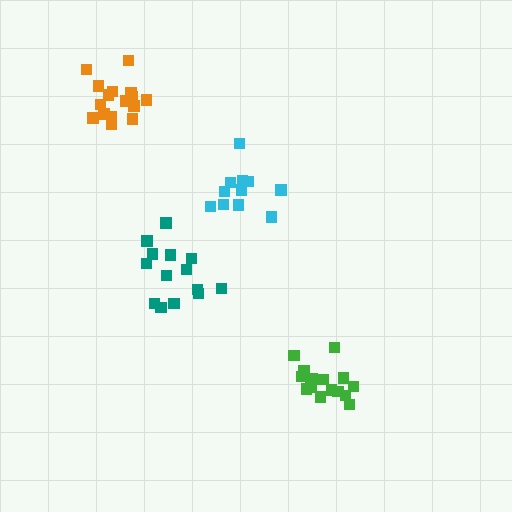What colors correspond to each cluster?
The clusters are colored: cyan, green, teal, orange.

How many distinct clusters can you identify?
There are 4 distinct clusters.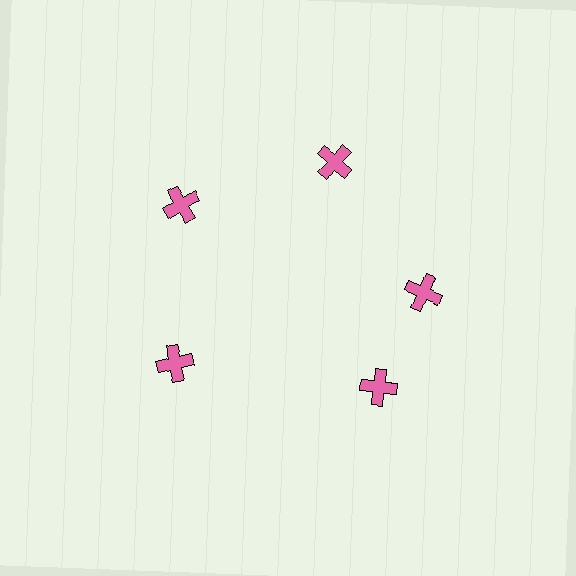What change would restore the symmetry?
The symmetry would be restored by rotating it back into even spacing with its neighbors so that all 5 crosses sit at equal angles and equal distance from the center.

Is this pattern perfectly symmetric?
No. The 5 pink crosses are arranged in a ring, but one element near the 5 o'clock position is rotated out of alignment along the ring, breaking the 5-fold rotational symmetry.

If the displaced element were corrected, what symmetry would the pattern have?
It would have 5-fold rotational symmetry — the pattern would map onto itself every 72 degrees.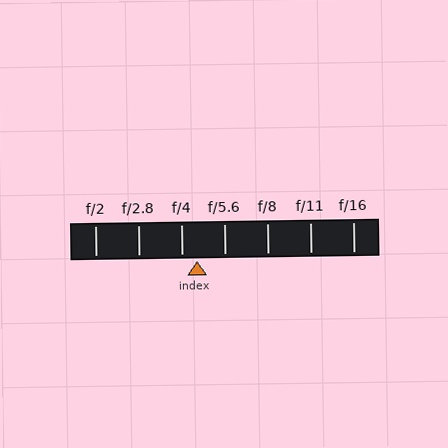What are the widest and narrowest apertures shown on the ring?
The widest aperture shown is f/2 and the narrowest is f/16.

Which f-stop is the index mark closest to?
The index mark is closest to f/4.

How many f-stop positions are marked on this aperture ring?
There are 7 f-stop positions marked.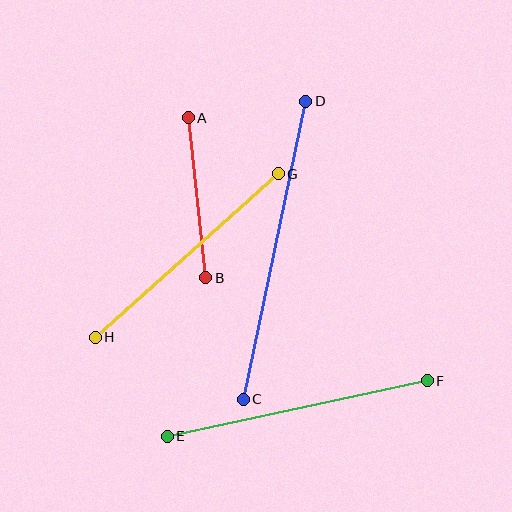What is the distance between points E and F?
The distance is approximately 266 pixels.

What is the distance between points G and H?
The distance is approximately 245 pixels.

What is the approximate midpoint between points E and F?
The midpoint is at approximately (297, 408) pixels.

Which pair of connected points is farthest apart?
Points C and D are farthest apart.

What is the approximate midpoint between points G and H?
The midpoint is at approximately (187, 255) pixels.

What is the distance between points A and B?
The distance is approximately 161 pixels.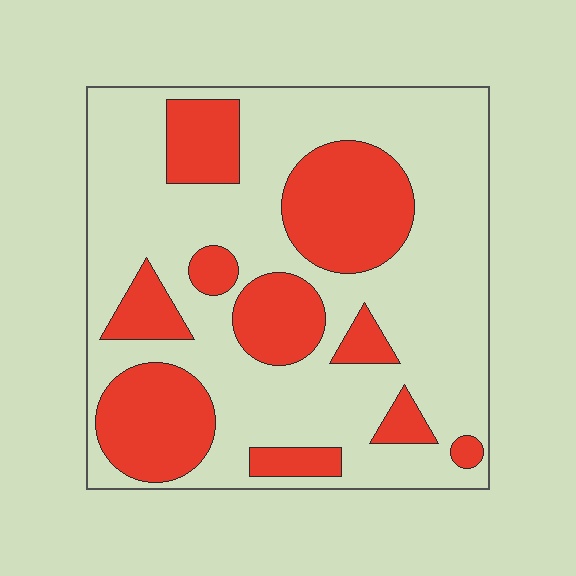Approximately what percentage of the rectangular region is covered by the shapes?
Approximately 30%.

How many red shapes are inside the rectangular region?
10.